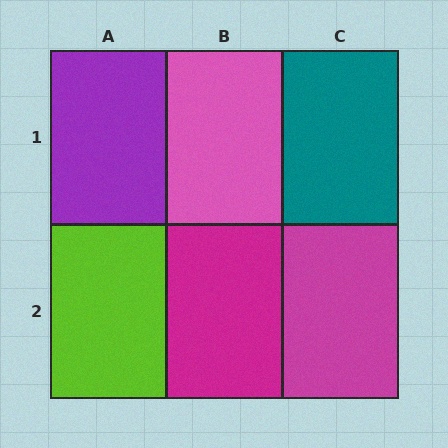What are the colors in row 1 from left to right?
Purple, pink, teal.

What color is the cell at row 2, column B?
Magenta.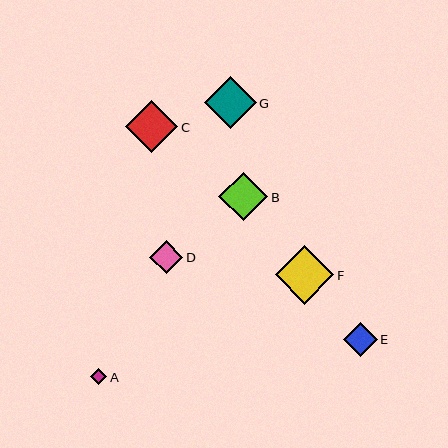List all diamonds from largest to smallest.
From largest to smallest: F, C, G, B, E, D, A.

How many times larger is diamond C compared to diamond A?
Diamond C is approximately 3.3 times the size of diamond A.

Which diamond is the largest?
Diamond F is the largest with a size of approximately 59 pixels.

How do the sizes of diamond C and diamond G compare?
Diamond C and diamond G are approximately the same size.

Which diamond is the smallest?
Diamond A is the smallest with a size of approximately 16 pixels.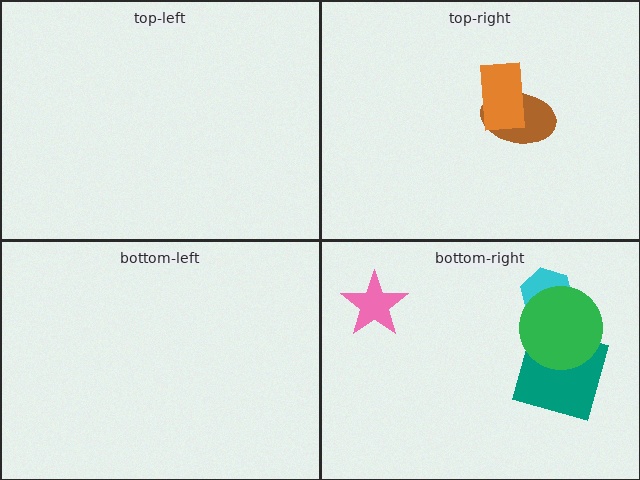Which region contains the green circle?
The bottom-right region.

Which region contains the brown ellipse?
The top-right region.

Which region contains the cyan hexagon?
The bottom-right region.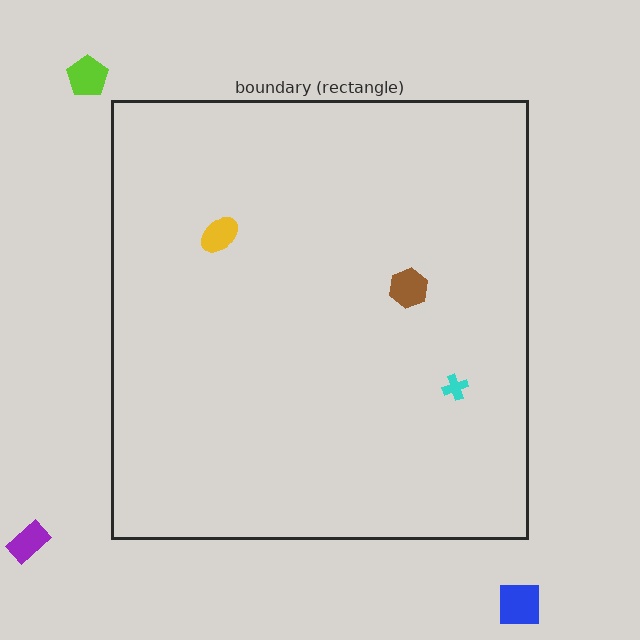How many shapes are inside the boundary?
3 inside, 3 outside.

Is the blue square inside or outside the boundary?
Outside.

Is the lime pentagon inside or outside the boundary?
Outside.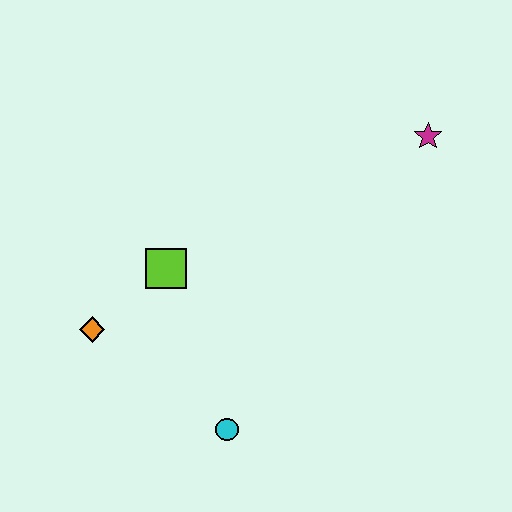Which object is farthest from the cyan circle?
The magenta star is farthest from the cyan circle.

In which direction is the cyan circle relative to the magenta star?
The cyan circle is below the magenta star.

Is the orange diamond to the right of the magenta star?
No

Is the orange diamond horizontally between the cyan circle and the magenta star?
No